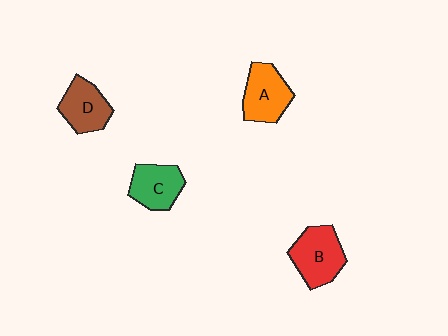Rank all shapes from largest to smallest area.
From largest to smallest: B (red), A (orange), D (brown), C (green).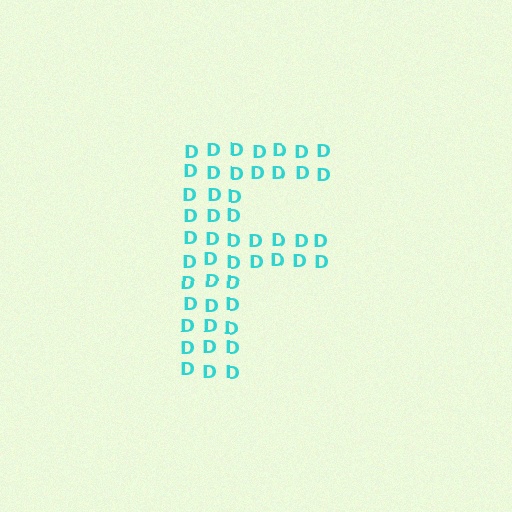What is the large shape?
The large shape is the letter F.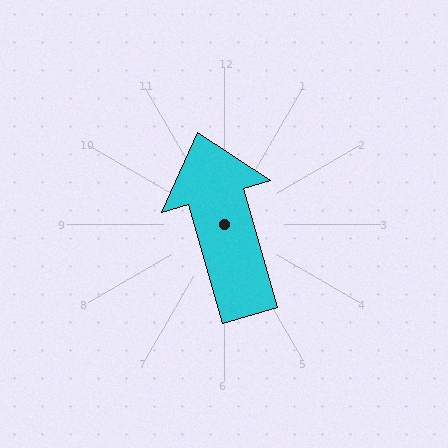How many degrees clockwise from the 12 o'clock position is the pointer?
Approximately 344 degrees.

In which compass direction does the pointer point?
North.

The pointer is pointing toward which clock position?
Roughly 11 o'clock.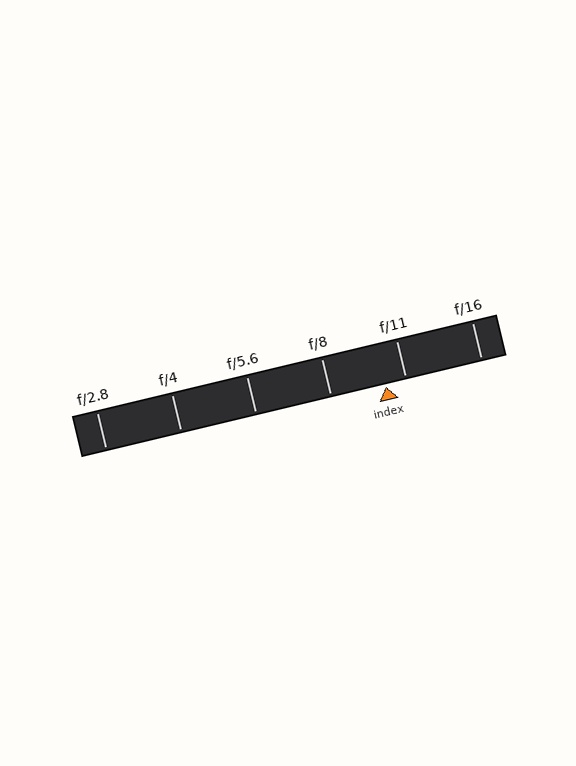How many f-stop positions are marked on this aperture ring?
There are 6 f-stop positions marked.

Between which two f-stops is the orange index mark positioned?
The index mark is between f/8 and f/11.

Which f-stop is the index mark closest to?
The index mark is closest to f/11.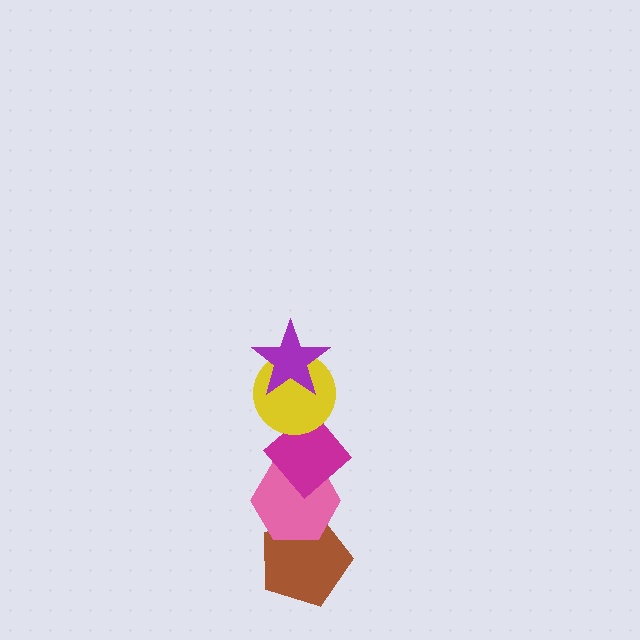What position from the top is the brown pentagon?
The brown pentagon is 5th from the top.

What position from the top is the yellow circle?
The yellow circle is 2nd from the top.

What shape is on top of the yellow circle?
The purple star is on top of the yellow circle.